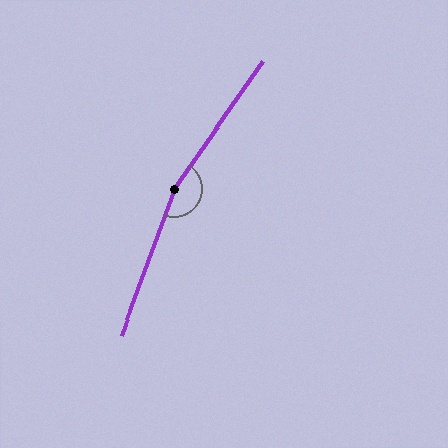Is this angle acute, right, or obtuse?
It is obtuse.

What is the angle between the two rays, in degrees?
Approximately 165 degrees.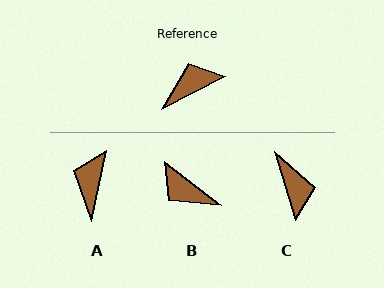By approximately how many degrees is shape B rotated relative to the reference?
Approximately 115 degrees counter-clockwise.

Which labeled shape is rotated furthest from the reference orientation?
B, about 115 degrees away.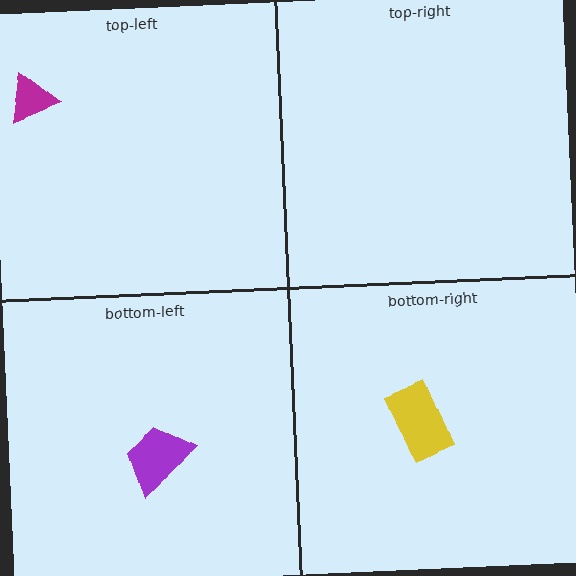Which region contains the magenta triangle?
The top-left region.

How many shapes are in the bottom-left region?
1.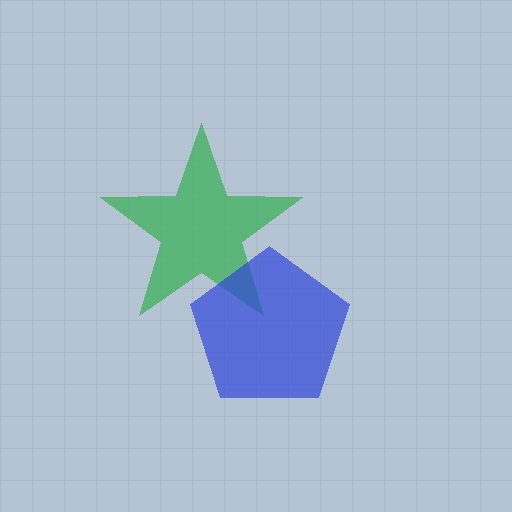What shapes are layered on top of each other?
The layered shapes are: a green star, a blue pentagon.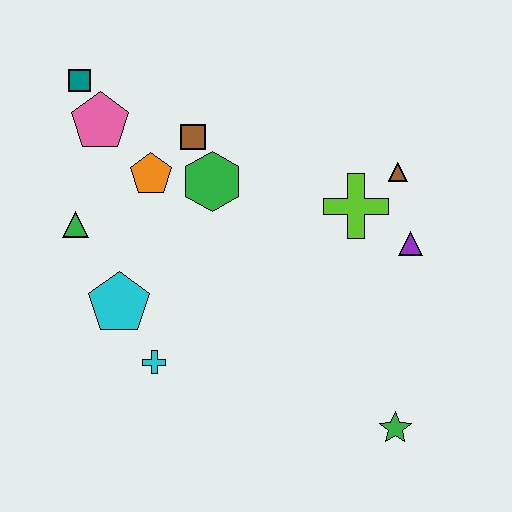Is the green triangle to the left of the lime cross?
Yes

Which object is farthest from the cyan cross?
The brown triangle is farthest from the cyan cross.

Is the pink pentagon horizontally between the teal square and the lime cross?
Yes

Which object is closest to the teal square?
The pink pentagon is closest to the teal square.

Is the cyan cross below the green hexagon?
Yes